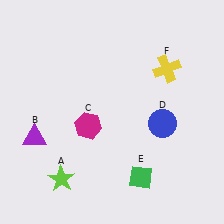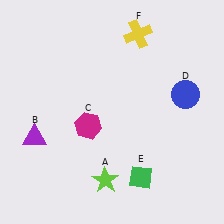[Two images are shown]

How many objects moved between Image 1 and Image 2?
3 objects moved between the two images.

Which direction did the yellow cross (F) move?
The yellow cross (F) moved up.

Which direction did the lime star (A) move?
The lime star (A) moved right.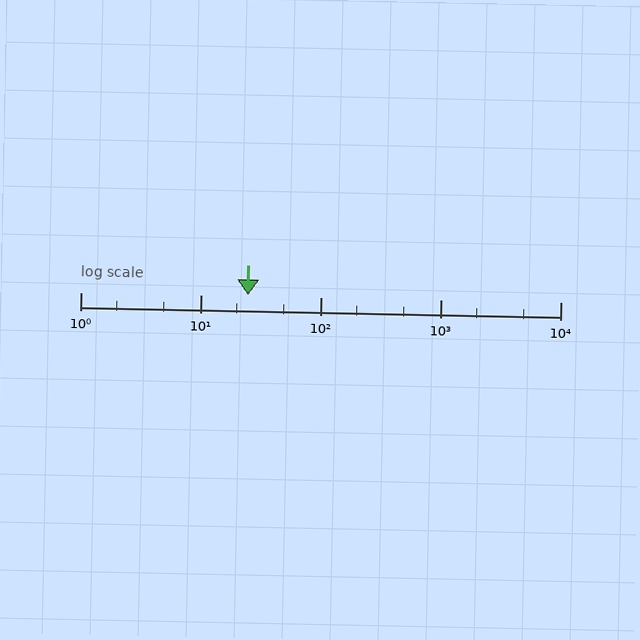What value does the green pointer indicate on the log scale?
The pointer indicates approximately 25.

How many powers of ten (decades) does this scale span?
The scale spans 4 decades, from 1 to 10000.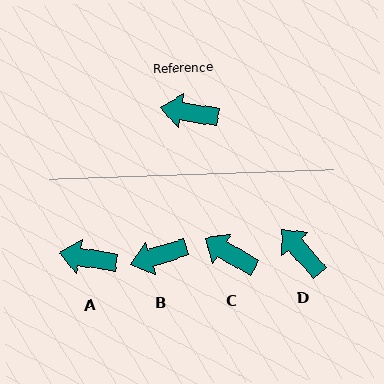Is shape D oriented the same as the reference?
No, it is off by about 39 degrees.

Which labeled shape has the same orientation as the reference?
A.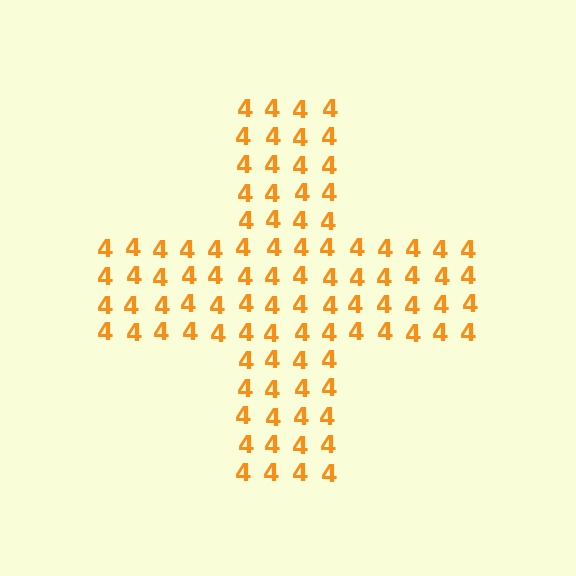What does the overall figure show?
The overall figure shows a cross.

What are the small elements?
The small elements are digit 4's.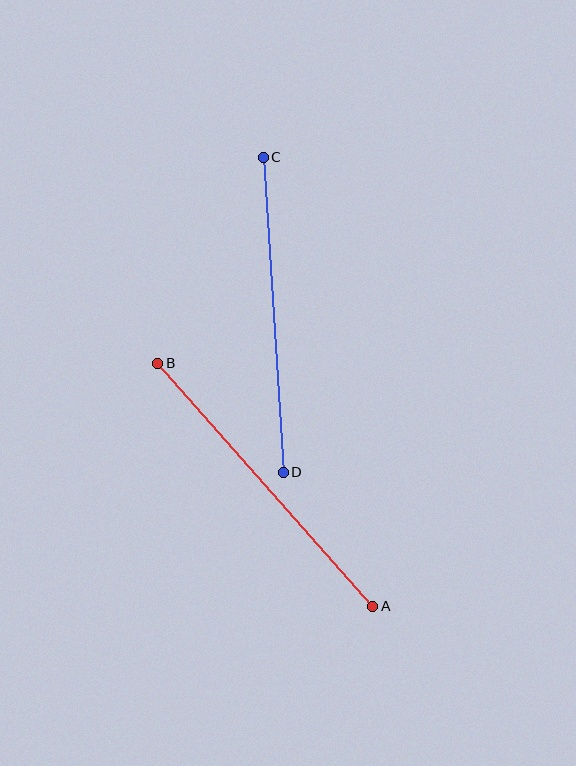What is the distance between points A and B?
The distance is approximately 324 pixels.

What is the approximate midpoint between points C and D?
The midpoint is at approximately (273, 315) pixels.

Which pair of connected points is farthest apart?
Points A and B are farthest apart.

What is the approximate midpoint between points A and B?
The midpoint is at approximately (265, 485) pixels.